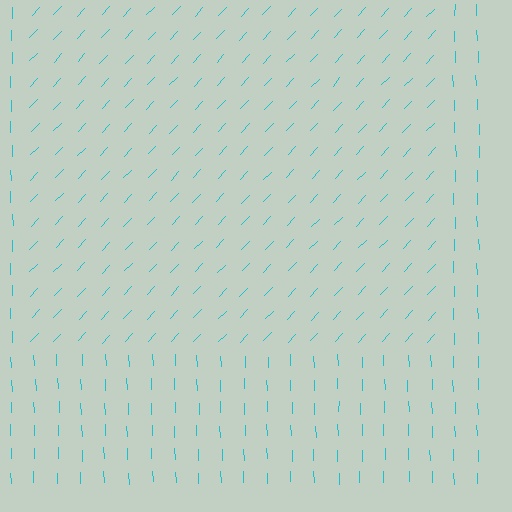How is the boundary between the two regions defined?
The boundary is defined purely by a change in line orientation (approximately 45 degrees difference). All lines are the same color and thickness.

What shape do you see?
I see a rectangle.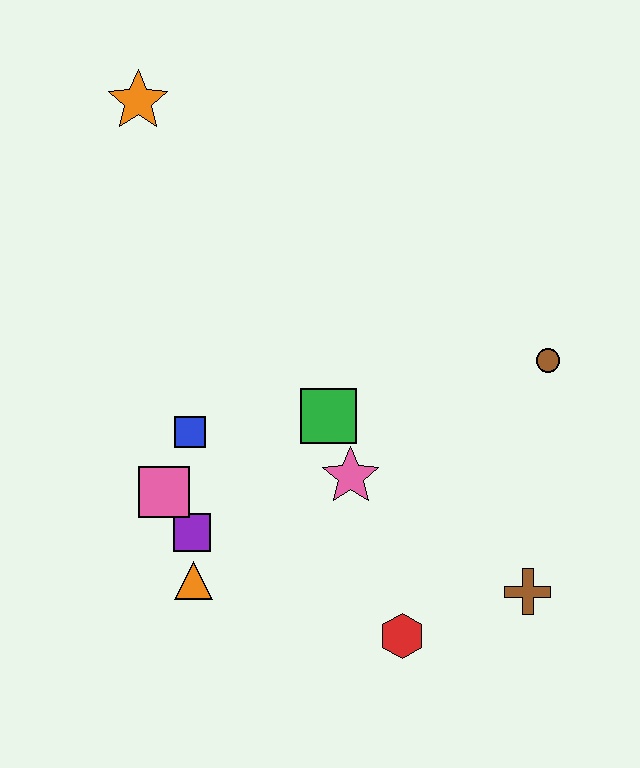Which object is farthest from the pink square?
The brown circle is farthest from the pink square.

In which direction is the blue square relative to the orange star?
The blue square is below the orange star.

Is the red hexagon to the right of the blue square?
Yes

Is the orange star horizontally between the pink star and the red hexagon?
No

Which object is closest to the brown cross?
The red hexagon is closest to the brown cross.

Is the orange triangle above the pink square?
No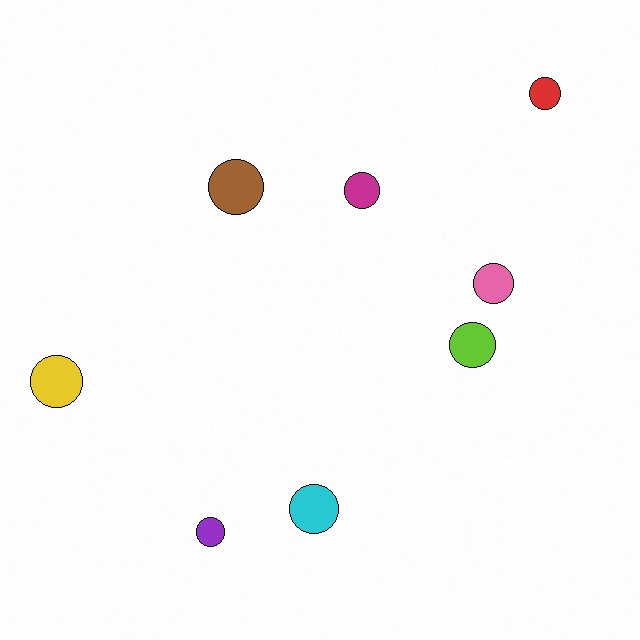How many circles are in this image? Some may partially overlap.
There are 8 circles.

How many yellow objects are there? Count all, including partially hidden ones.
There is 1 yellow object.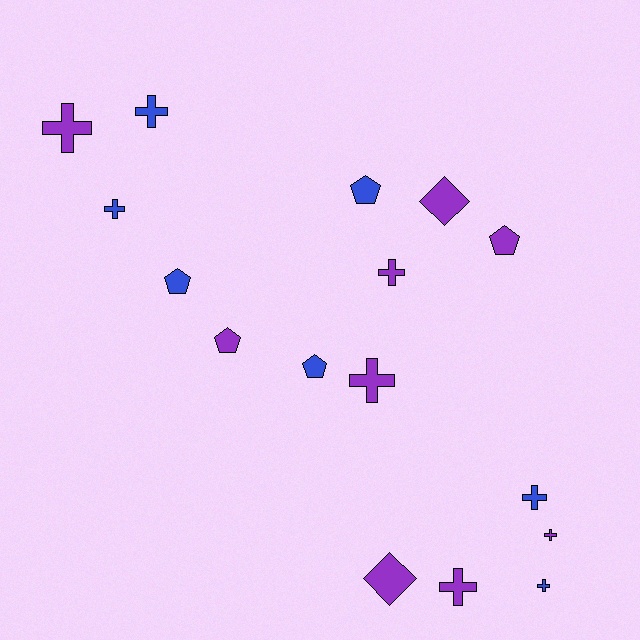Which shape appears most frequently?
Cross, with 9 objects.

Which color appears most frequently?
Purple, with 9 objects.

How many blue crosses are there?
There are 4 blue crosses.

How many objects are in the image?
There are 16 objects.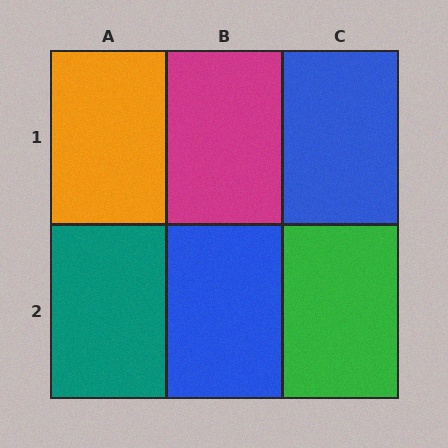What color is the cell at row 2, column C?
Green.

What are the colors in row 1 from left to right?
Orange, magenta, blue.